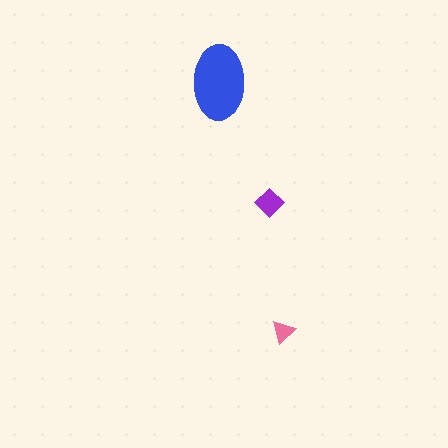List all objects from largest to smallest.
The blue ellipse, the purple diamond, the pink triangle.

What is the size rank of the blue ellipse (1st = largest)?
1st.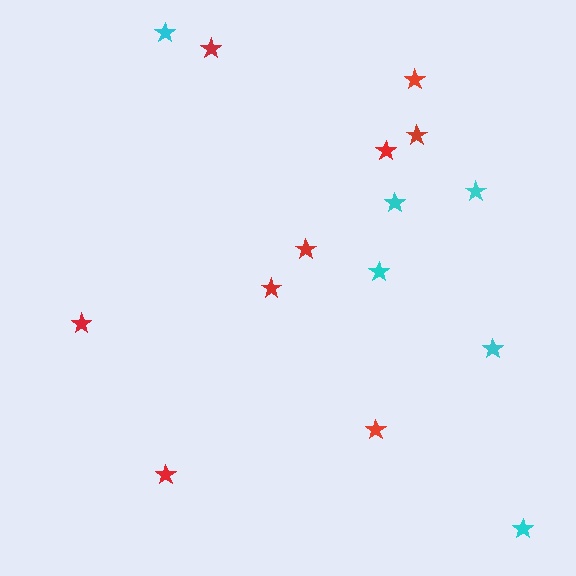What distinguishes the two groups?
There are 2 groups: one group of red stars (9) and one group of cyan stars (6).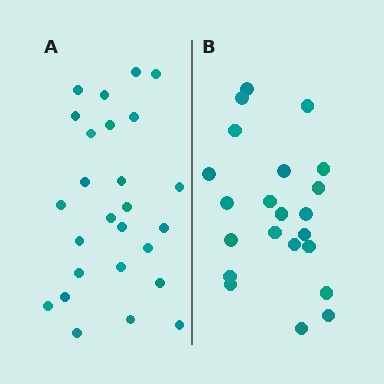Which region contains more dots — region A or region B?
Region A (the left region) has more dots.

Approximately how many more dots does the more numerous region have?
Region A has about 4 more dots than region B.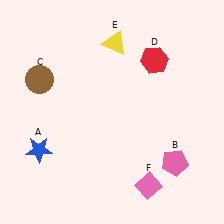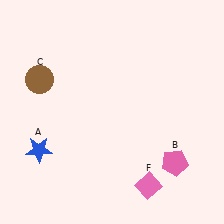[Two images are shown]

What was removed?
The red hexagon (D), the yellow triangle (E) were removed in Image 2.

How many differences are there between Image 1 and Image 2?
There are 2 differences between the two images.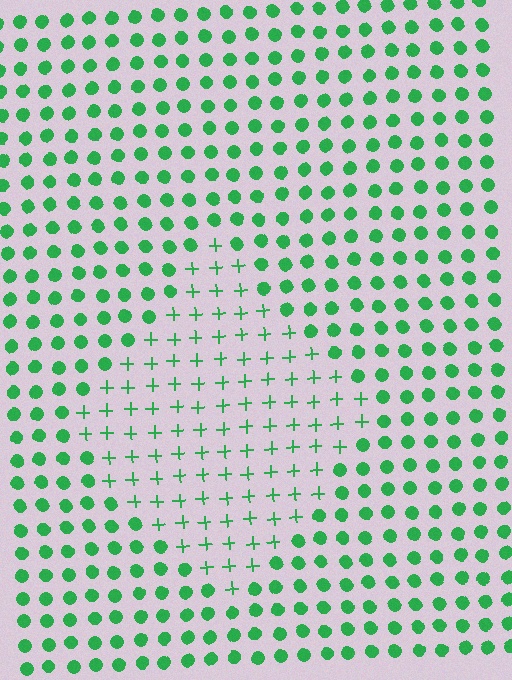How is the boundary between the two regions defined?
The boundary is defined by a change in element shape: plus signs inside vs. circles outside. All elements share the same color and spacing.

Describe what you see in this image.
The image is filled with small green elements arranged in a uniform grid. A diamond-shaped region contains plus signs, while the surrounding area contains circles. The boundary is defined purely by the change in element shape.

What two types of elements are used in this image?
The image uses plus signs inside the diamond region and circles outside it.